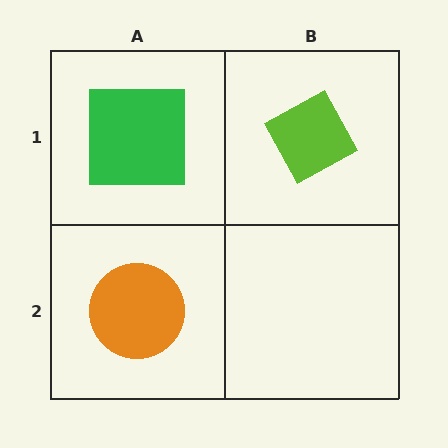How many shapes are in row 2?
1 shape.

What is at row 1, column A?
A green square.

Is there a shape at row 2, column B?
No, that cell is empty.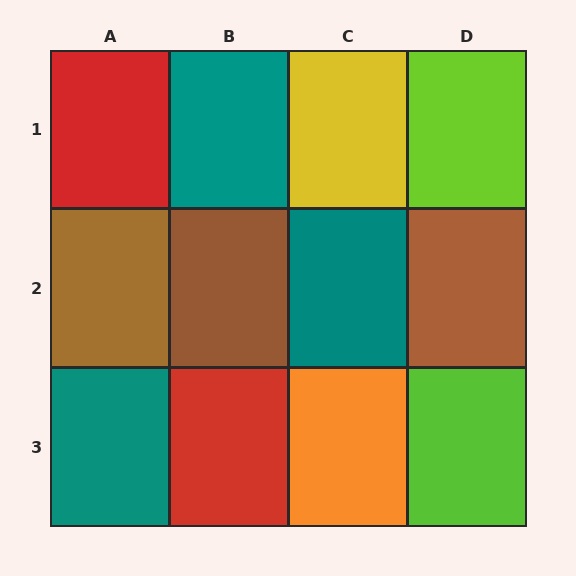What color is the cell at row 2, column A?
Brown.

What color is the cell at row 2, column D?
Brown.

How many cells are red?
2 cells are red.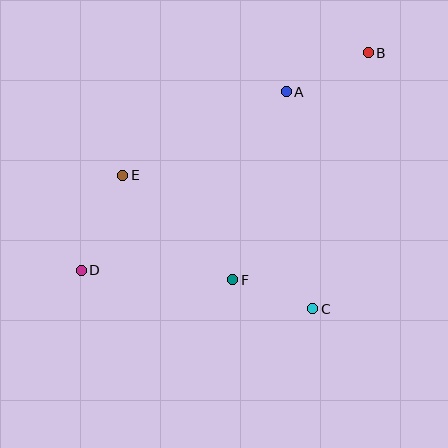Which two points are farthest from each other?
Points B and D are farthest from each other.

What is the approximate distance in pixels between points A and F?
The distance between A and F is approximately 196 pixels.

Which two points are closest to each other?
Points C and F are closest to each other.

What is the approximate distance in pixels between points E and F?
The distance between E and F is approximately 152 pixels.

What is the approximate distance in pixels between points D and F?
The distance between D and F is approximately 152 pixels.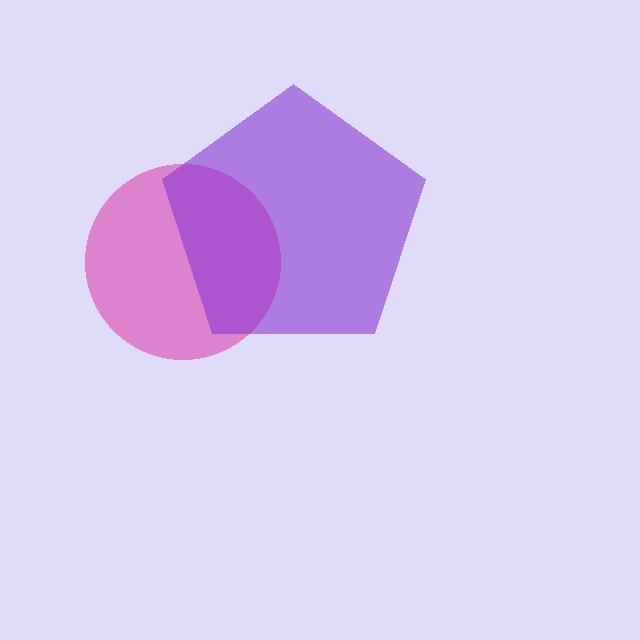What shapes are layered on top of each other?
The layered shapes are: a pink circle, a purple pentagon.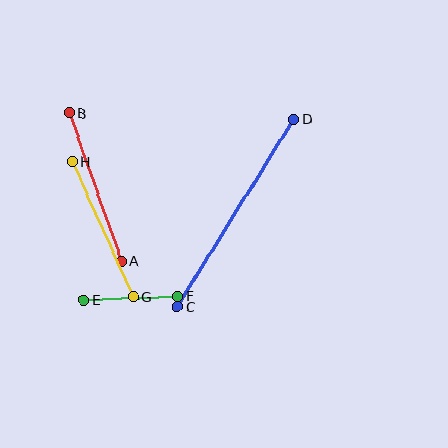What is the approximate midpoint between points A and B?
The midpoint is at approximately (95, 187) pixels.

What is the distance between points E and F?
The distance is approximately 95 pixels.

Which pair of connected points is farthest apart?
Points C and D are farthest apart.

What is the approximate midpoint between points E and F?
The midpoint is at approximately (131, 298) pixels.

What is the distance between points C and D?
The distance is approximately 221 pixels.